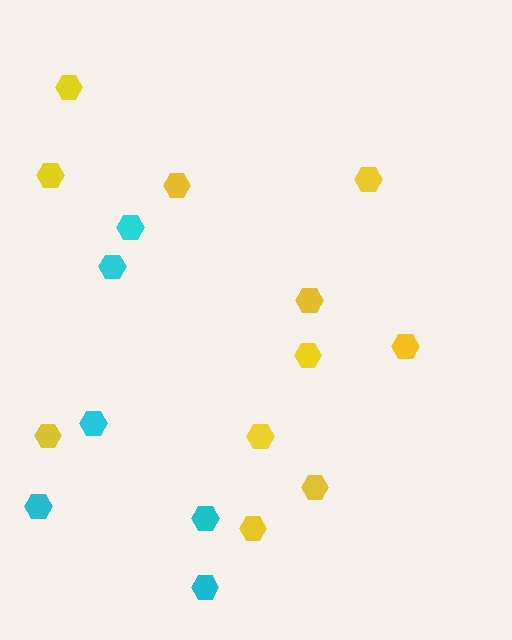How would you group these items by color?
There are 2 groups: one group of yellow hexagons (11) and one group of cyan hexagons (6).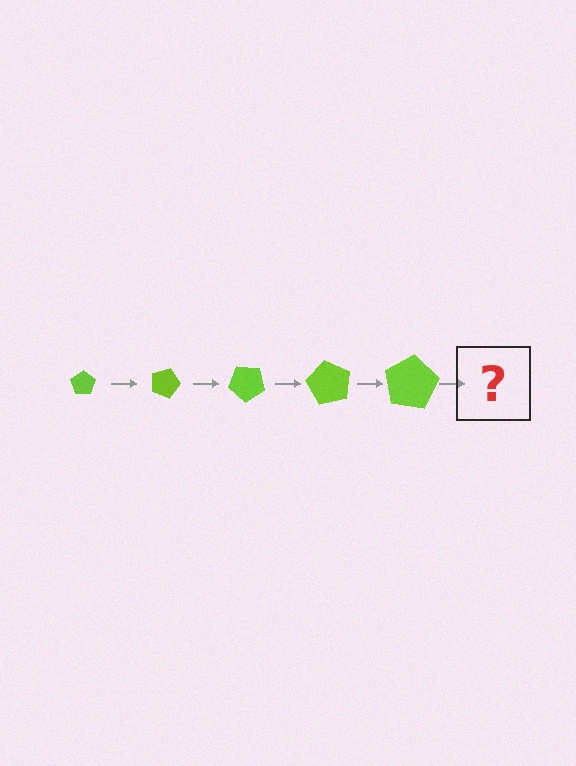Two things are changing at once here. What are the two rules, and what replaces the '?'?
The two rules are that the pentagon grows larger each step and it rotates 20 degrees each step. The '?' should be a pentagon, larger than the previous one and rotated 100 degrees from the start.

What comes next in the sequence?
The next element should be a pentagon, larger than the previous one and rotated 100 degrees from the start.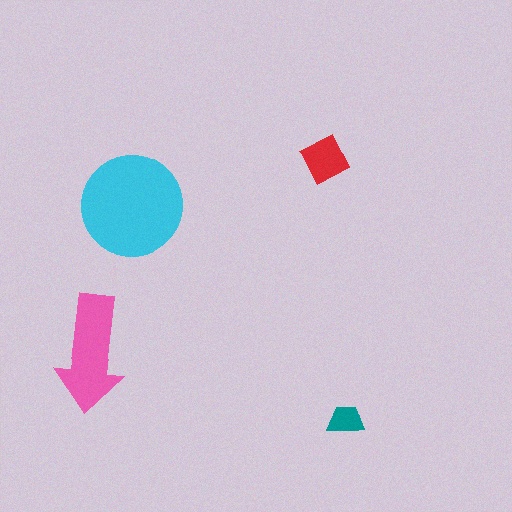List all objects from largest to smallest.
The cyan circle, the pink arrow, the red diamond, the teal trapezoid.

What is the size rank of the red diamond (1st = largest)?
3rd.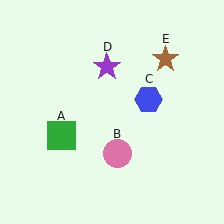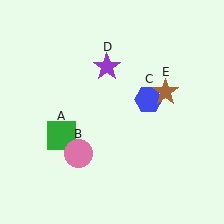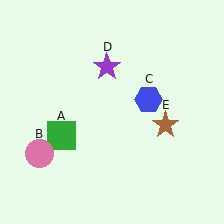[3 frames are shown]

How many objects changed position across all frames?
2 objects changed position: pink circle (object B), brown star (object E).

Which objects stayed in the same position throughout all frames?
Green square (object A) and blue hexagon (object C) and purple star (object D) remained stationary.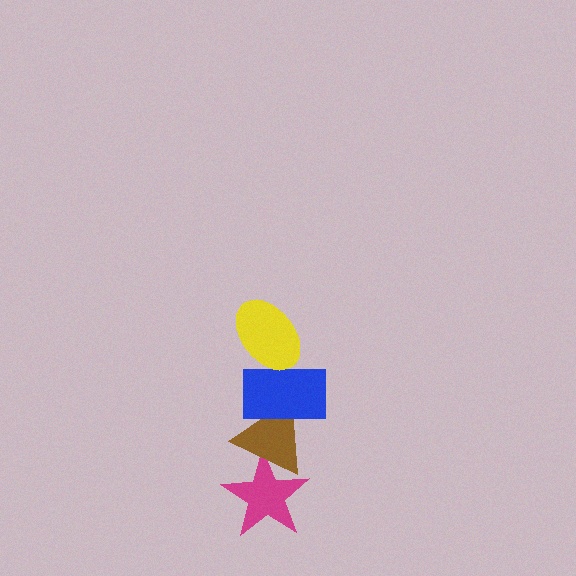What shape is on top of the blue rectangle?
The yellow ellipse is on top of the blue rectangle.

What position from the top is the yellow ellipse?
The yellow ellipse is 1st from the top.